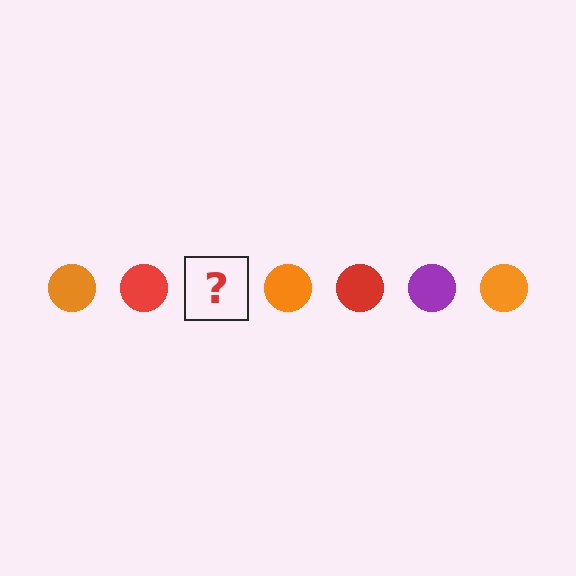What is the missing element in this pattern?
The missing element is a purple circle.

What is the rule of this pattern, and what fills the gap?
The rule is that the pattern cycles through orange, red, purple circles. The gap should be filled with a purple circle.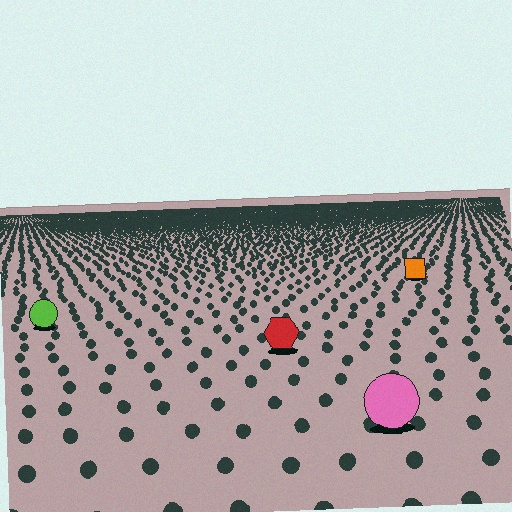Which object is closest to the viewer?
The pink circle is closest. The texture marks near it are larger and more spread out.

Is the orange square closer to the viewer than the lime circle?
No. The lime circle is closer — you can tell from the texture gradient: the ground texture is coarser near it.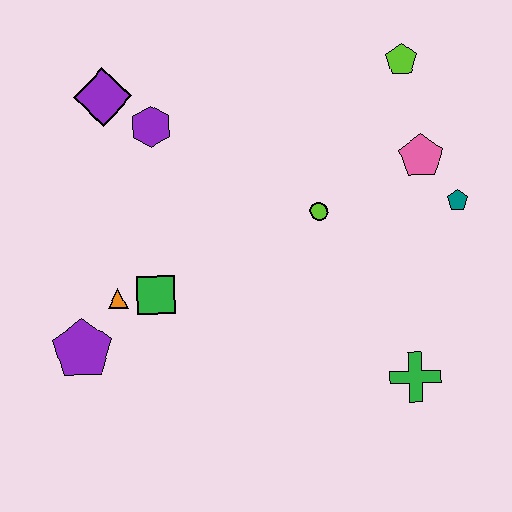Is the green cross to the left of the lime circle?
No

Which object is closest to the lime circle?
The pink pentagon is closest to the lime circle.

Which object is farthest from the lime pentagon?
The purple pentagon is farthest from the lime pentagon.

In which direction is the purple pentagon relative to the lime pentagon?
The purple pentagon is to the left of the lime pentagon.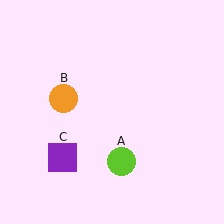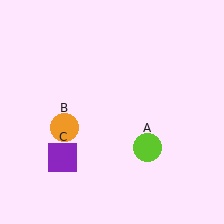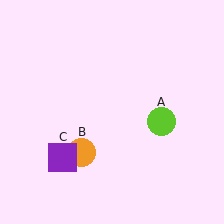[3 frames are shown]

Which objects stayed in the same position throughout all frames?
Purple square (object C) remained stationary.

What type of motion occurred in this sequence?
The lime circle (object A), orange circle (object B) rotated counterclockwise around the center of the scene.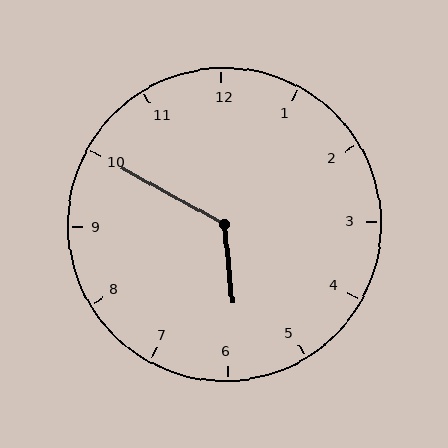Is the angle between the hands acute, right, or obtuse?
It is obtuse.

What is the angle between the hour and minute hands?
Approximately 125 degrees.